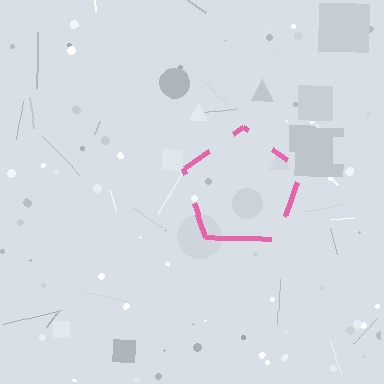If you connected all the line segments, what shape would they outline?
They would outline a pentagon.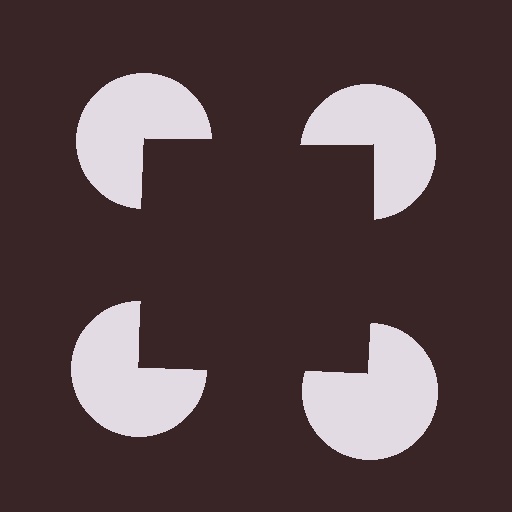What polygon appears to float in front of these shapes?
An illusory square — its edges are inferred from the aligned wedge cuts in the pac-man discs, not physically drawn.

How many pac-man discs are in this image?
There are 4 — one at each vertex of the illusory square.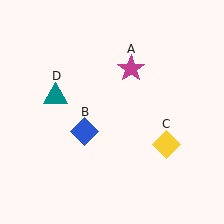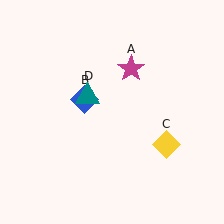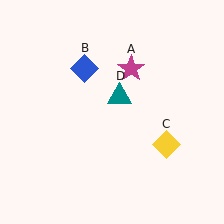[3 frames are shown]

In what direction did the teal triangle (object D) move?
The teal triangle (object D) moved right.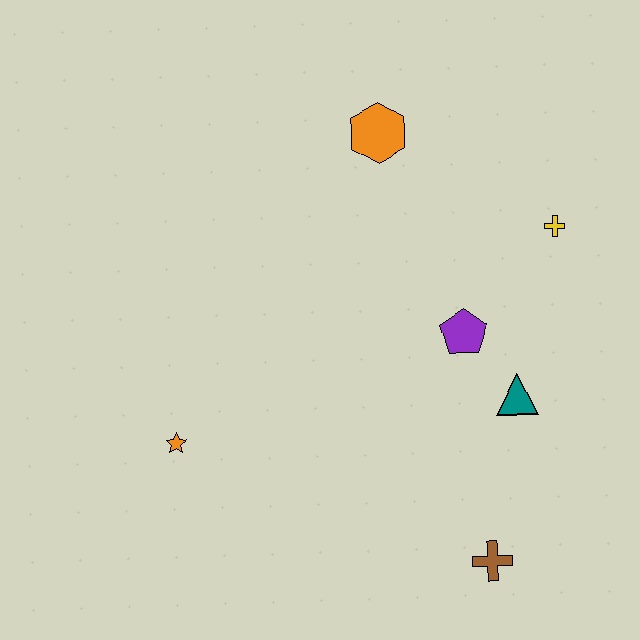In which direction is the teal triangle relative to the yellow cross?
The teal triangle is below the yellow cross.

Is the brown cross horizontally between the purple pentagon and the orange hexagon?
No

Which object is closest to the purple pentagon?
The teal triangle is closest to the purple pentagon.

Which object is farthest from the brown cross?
The orange hexagon is farthest from the brown cross.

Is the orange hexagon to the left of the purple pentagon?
Yes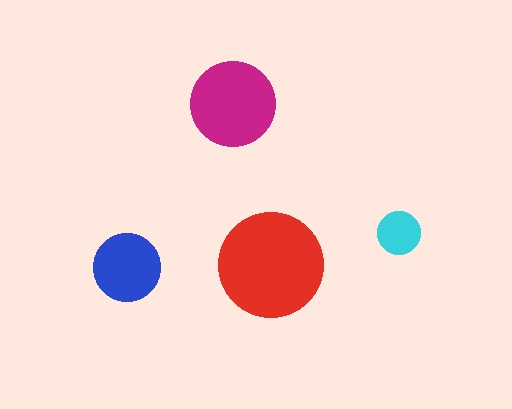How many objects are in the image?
There are 4 objects in the image.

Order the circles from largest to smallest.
the red one, the magenta one, the blue one, the cyan one.